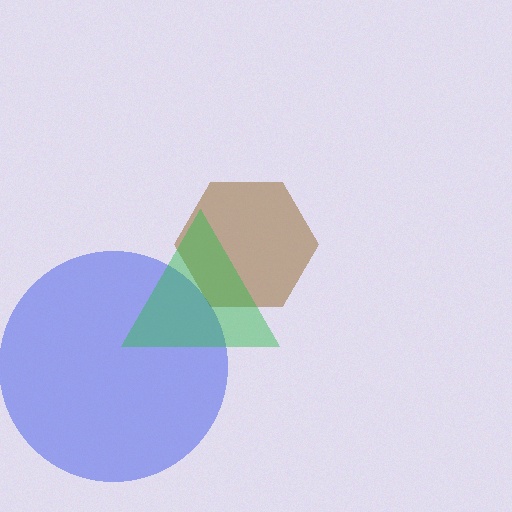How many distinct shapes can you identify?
There are 3 distinct shapes: a brown hexagon, a blue circle, a green triangle.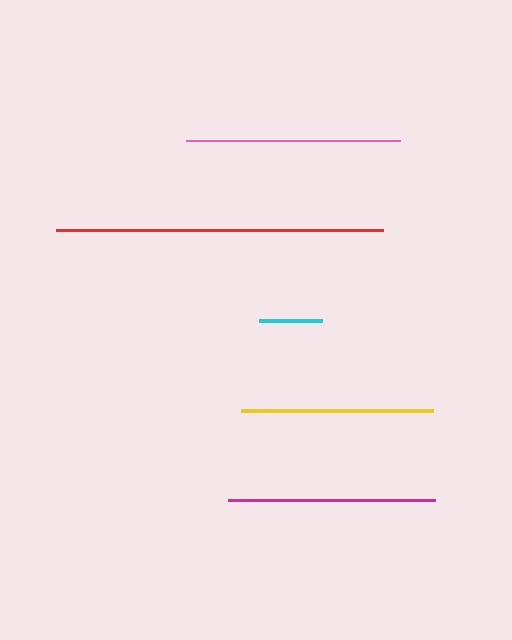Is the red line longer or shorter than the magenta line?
The red line is longer than the magenta line.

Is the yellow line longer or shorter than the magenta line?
The magenta line is longer than the yellow line.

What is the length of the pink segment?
The pink segment is approximately 214 pixels long.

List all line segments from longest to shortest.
From longest to shortest: red, pink, magenta, yellow, cyan.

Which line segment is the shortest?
The cyan line is the shortest at approximately 63 pixels.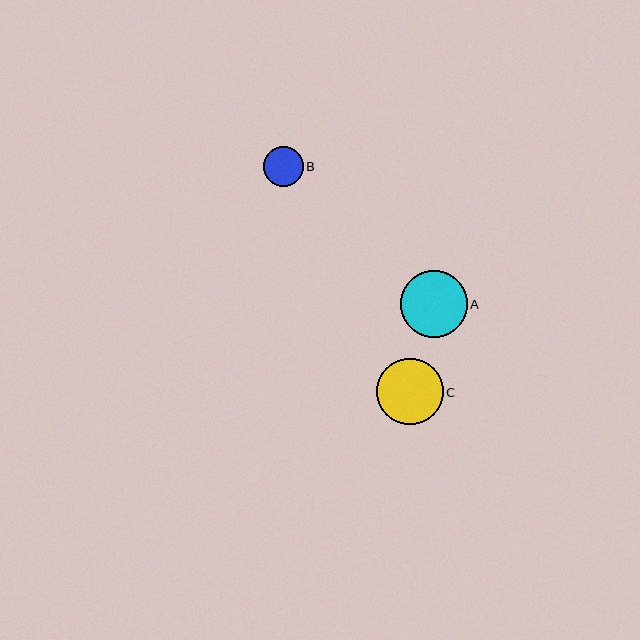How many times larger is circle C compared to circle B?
Circle C is approximately 1.7 times the size of circle B.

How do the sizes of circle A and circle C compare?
Circle A and circle C are approximately the same size.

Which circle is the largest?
Circle A is the largest with a size of approximately 67 pixels.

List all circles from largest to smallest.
From largest to smallest: A, C, B.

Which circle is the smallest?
Circle B is the smallest with a size of approximately 40 pixels.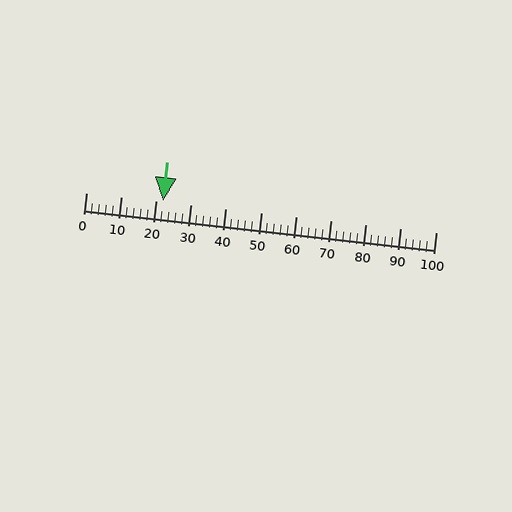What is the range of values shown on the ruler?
The ruler shows values from 0 to 100.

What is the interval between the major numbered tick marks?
The major tick marks are spaced 10 units apart.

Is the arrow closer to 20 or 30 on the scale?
The arrow is closer to 20.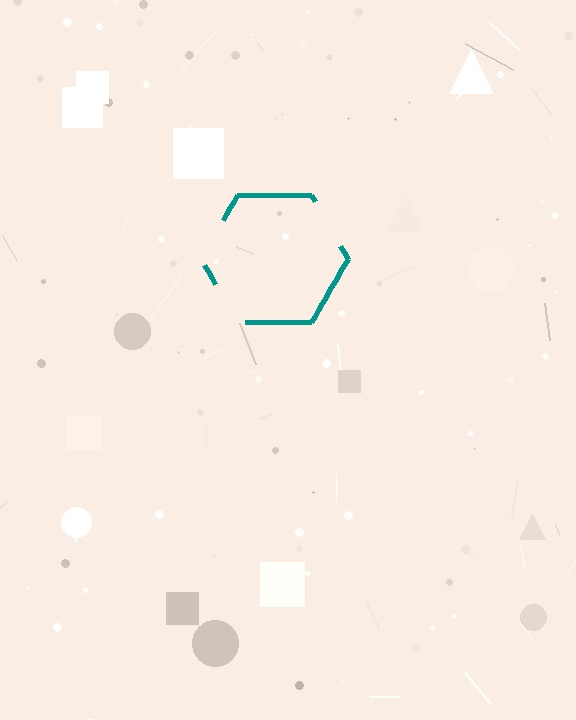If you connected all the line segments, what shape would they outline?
They would outline a hexagon.